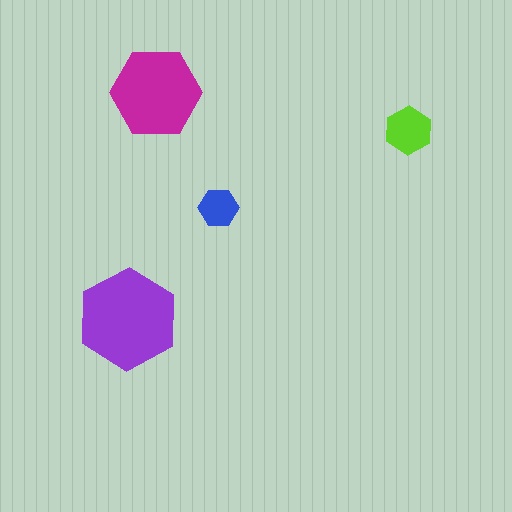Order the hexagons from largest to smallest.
the purple one, the magenta one, the lime one, the blue one.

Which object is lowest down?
The purple hexagon is bottommost.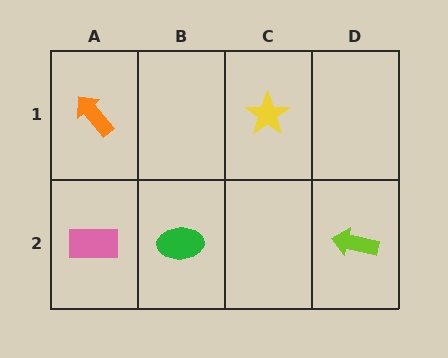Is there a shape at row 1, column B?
No, that cell is empty.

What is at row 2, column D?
A lime arrow.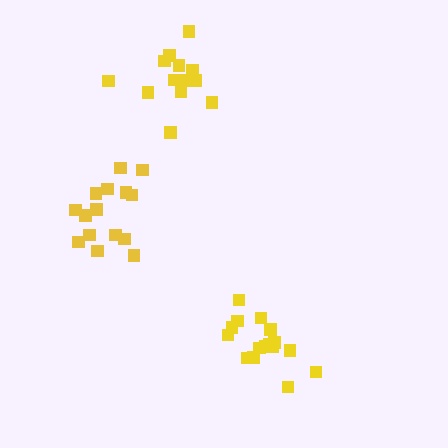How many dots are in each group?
Group 1: 15 dots, Group 2: 13 dots, Group 3: 16 dots (44 total).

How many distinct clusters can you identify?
There are 3 distinct clusters.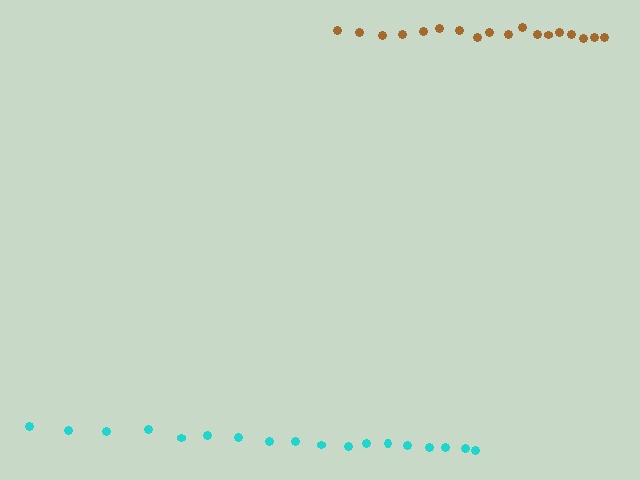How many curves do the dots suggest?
There are 2 distinct paths.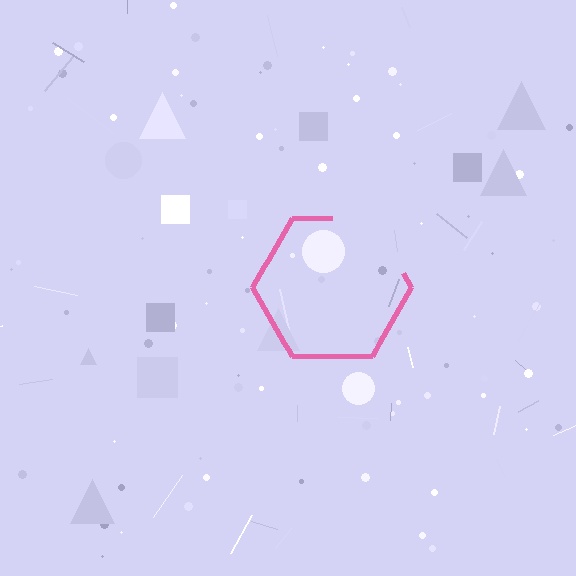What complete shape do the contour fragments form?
The contour fragments form a hexagon.